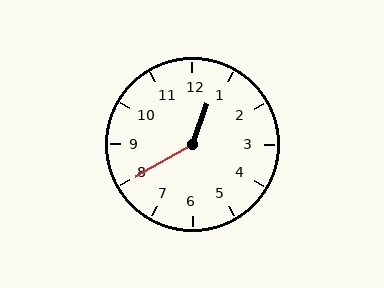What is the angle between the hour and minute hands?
Approximately 140 degrees.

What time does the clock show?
12:40.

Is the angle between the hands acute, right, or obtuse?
It is obtuse.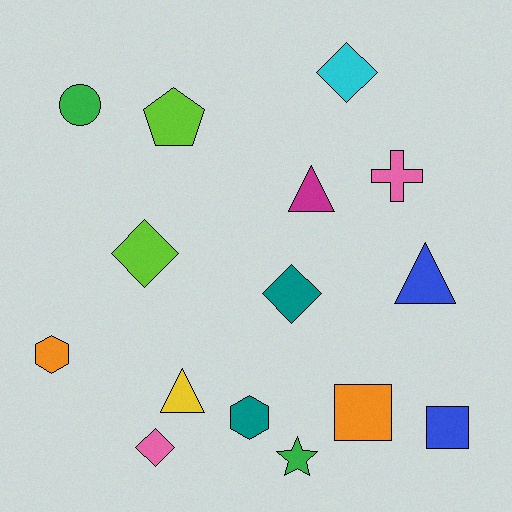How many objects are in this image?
There are 15 objects.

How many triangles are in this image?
There are 3 triangles.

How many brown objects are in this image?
There are no brown objects.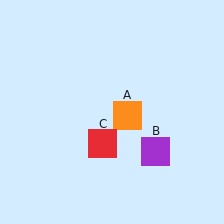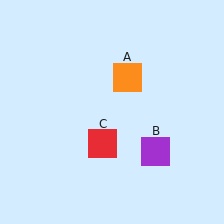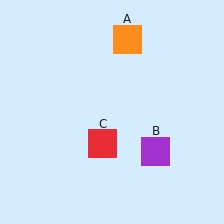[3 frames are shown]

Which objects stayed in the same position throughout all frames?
Purple square (object B) and red square (object C) remained stationary.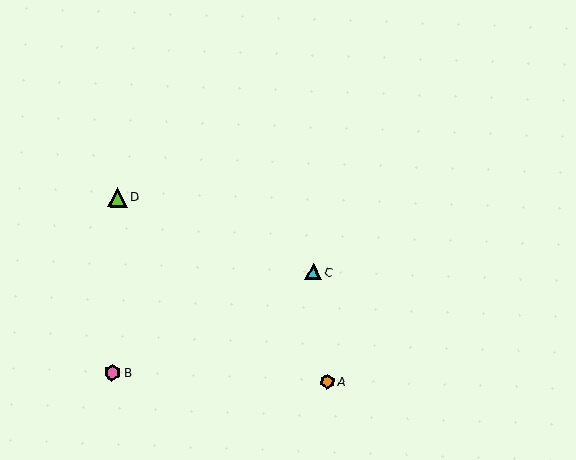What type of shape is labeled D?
Shape D is a lime triangle.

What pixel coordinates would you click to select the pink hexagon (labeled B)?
Click at (112, 372) to select the pink hexagon B.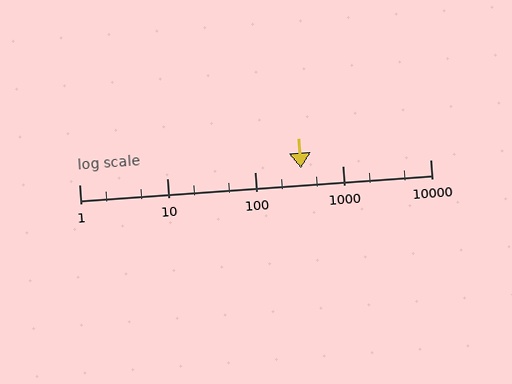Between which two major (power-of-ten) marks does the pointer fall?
The pointer is between 100 and 1000.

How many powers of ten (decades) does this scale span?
The scale spans 4 decades, from 1 to 10000.